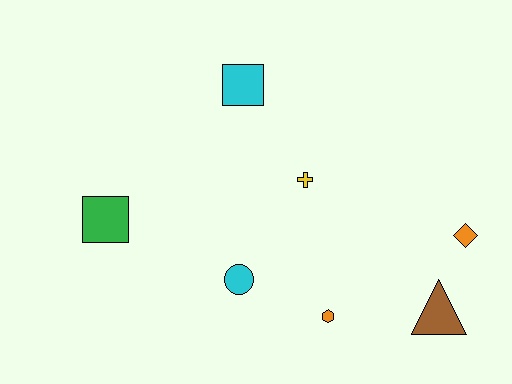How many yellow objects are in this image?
There is 1 yellow object.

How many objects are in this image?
There are 7 objects.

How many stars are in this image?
There are no stars.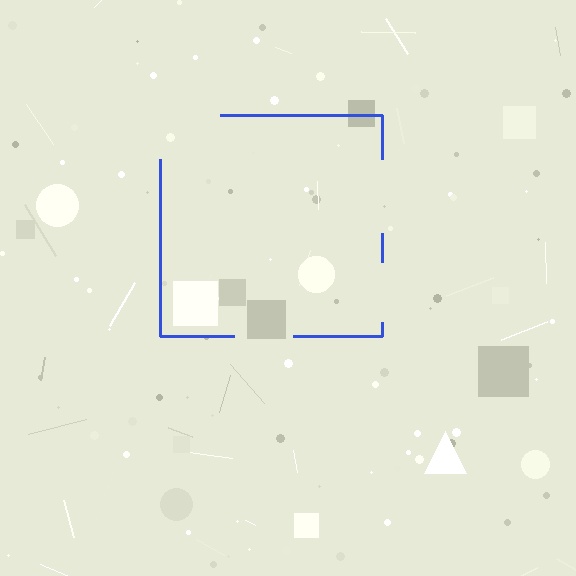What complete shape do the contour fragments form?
The contour fragments form a square.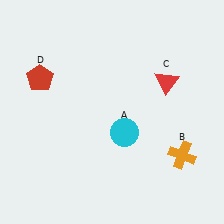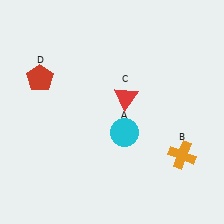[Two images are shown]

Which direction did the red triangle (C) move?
The red triangle (C) moved left.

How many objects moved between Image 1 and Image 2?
1 object moved between the two images.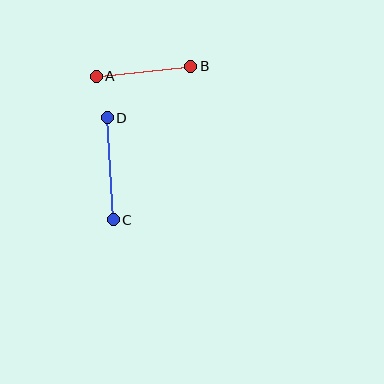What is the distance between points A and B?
The distance is approximately 95 pixels.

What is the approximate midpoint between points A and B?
The midpoint is at approximately (144, 71) pixels.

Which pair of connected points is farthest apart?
Points C and D are farthest apart.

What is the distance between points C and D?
The distance is approximately 102 pixels.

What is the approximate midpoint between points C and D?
The midpoint is at approximately (110, 169) pixels.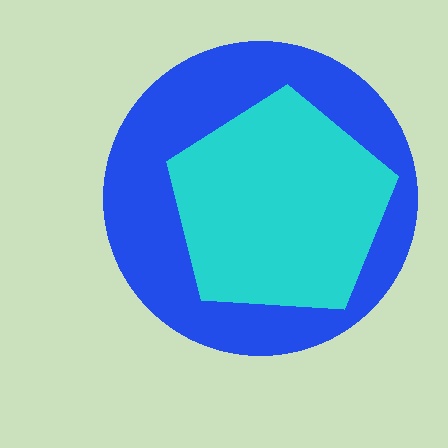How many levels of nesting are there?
2.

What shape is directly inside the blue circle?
The cyan pentagon.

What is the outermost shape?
The blue circle.